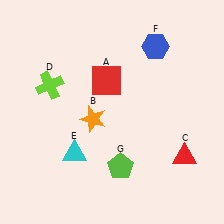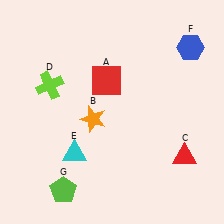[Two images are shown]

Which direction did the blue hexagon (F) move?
The blue hexagon (F) moved right.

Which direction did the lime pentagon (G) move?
The lime pentagon (G) moved left.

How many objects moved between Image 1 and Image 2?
2 objects moved between the two images.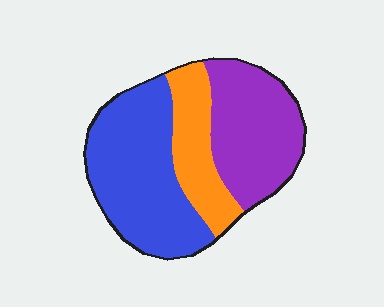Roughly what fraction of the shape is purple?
Purple takes up about one third (1/3) of the shape.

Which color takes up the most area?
Blue, at roughly 45%.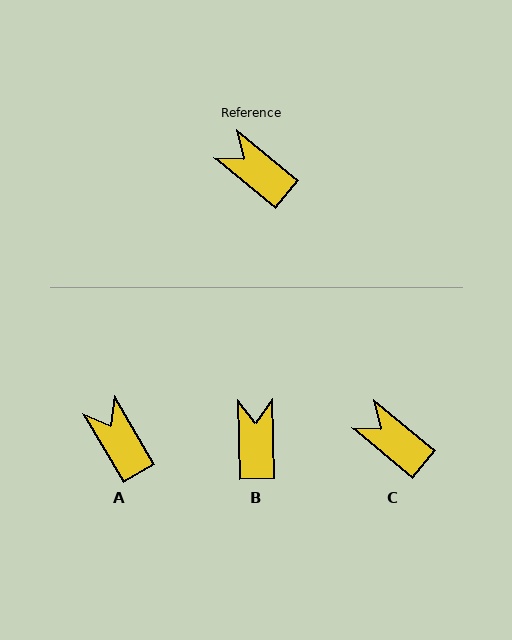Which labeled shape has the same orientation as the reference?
C.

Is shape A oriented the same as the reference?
No, it is off by about 20 degrees.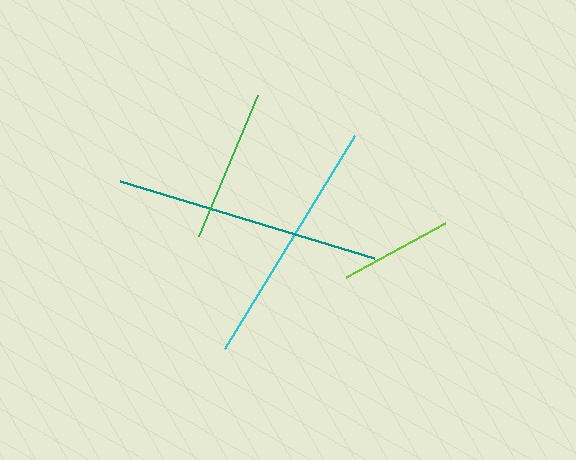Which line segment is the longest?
The teal line is the longest at approximately 265 pixels.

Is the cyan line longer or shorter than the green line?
The cyan line is longer than the green line.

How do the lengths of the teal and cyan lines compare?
The teal and cyan lines are approximately the same length.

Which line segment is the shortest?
The lime line is the shortest at approximately 112 pixels.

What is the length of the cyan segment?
The cyan segment is approximately 250 pixels long.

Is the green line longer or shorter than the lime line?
The green line is longer than the lime line.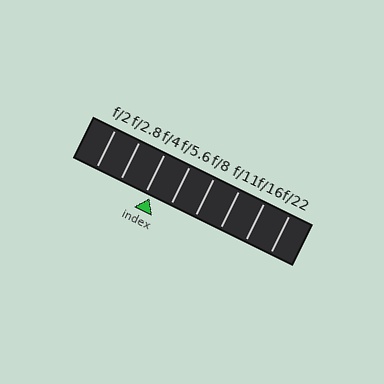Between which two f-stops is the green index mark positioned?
The index mark is between f/4 and f/5.6.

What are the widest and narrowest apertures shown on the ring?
The widest aperture shown is f/2 and the narrowest is f/22.